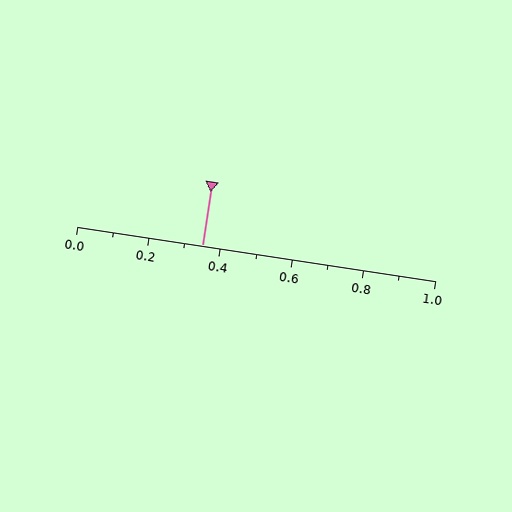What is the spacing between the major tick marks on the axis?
The major ticks are spaced 0.2 apart.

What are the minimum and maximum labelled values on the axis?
The axis runs from 0.0 to 1.0.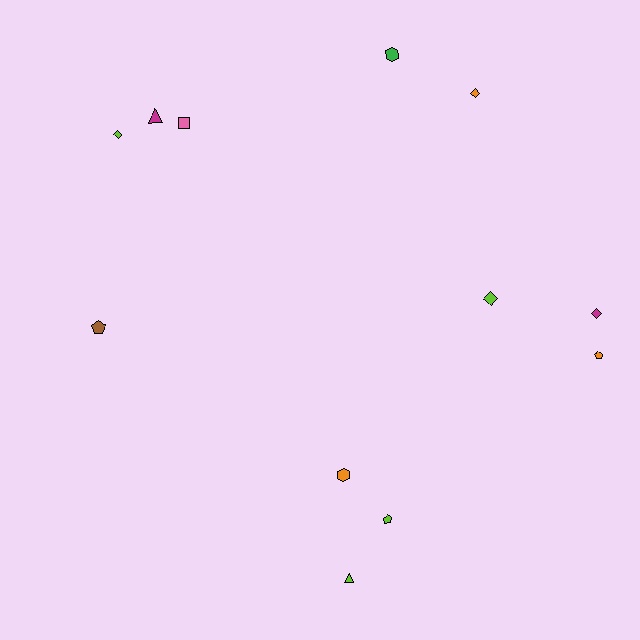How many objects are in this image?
There are 12 objects.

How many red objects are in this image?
There are no red objects.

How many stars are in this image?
There are no stars.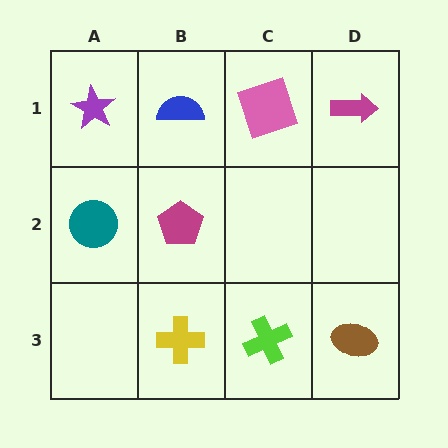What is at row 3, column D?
A brown ellipse.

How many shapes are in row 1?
4 shapes.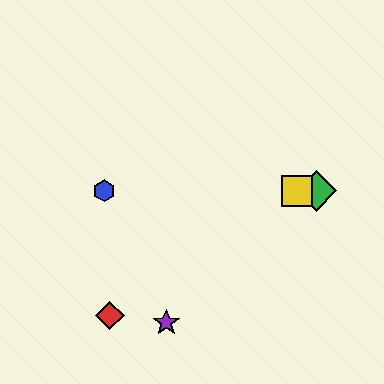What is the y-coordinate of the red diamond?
The red diamond is at y≈316.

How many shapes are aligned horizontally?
3 shapes (the blue hexagon, the green diamond, the yellow square) are aligned horizontally.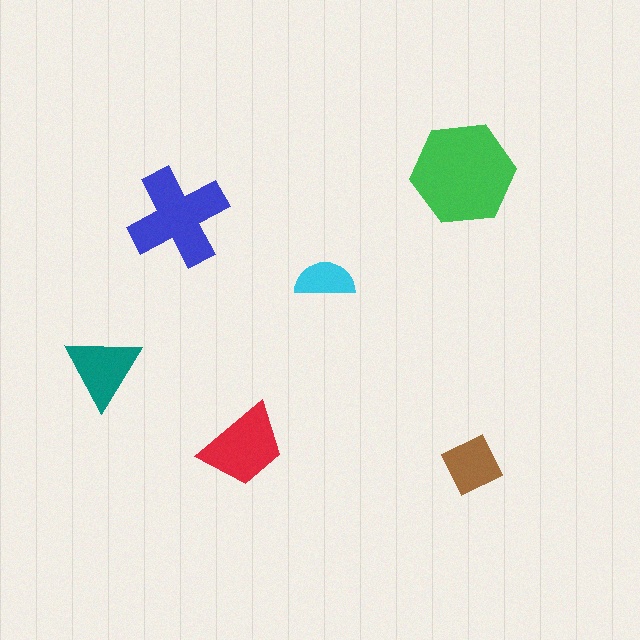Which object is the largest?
The green hexagon.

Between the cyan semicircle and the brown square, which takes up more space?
The brown square.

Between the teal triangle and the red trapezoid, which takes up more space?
The red trapezoid.